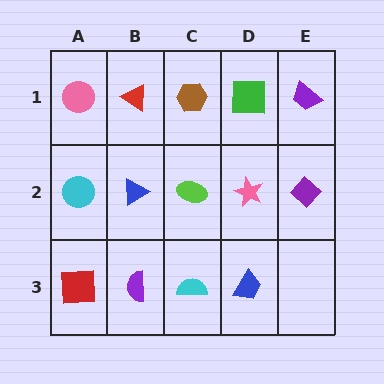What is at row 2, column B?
A blue triangle.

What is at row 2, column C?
A lime ellipse.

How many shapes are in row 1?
5 shapes.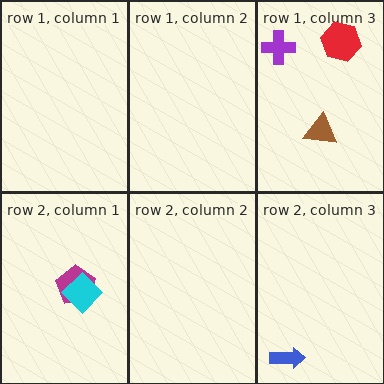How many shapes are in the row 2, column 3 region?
1.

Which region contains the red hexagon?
The row 1, column 3 region.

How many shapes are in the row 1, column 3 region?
3.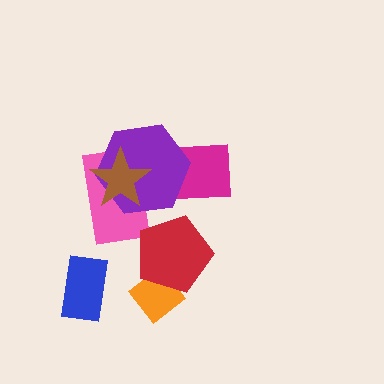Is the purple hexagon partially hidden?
Yes, it is partially covered by another shape.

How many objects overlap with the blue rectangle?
0 objects overlap with the blue rectangle.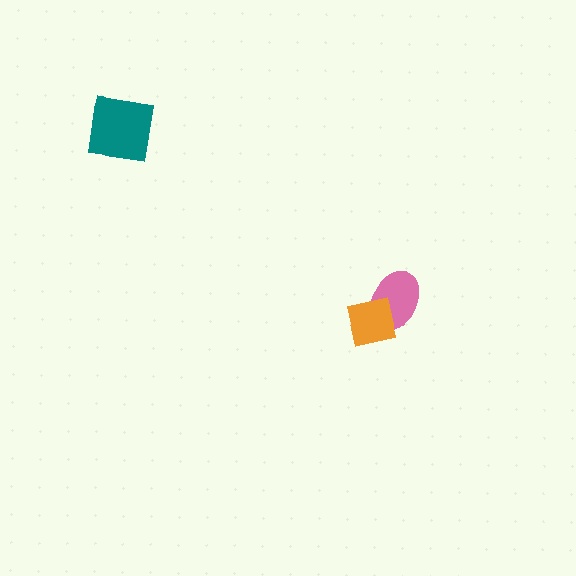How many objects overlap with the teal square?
0 objects overlap with the teal square.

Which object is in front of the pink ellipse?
The orange square is in front of the pink ellipse.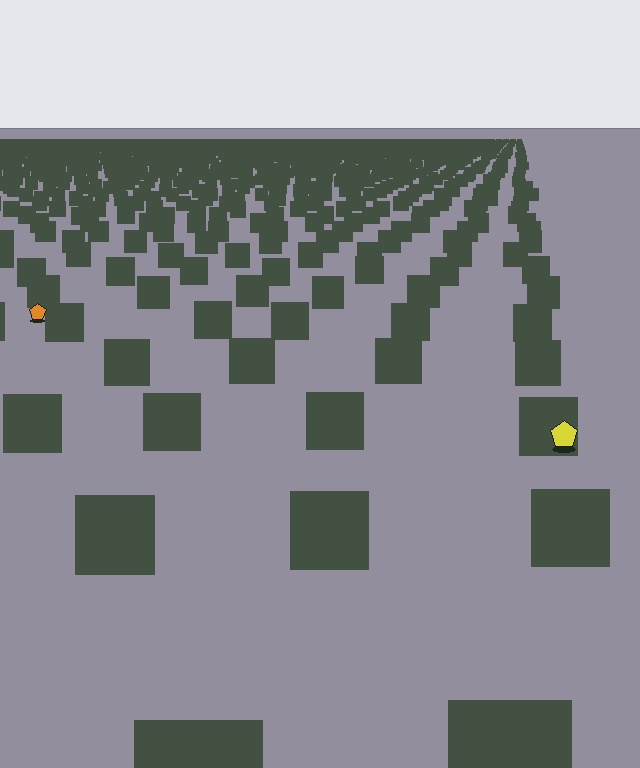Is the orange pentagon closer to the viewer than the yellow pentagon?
No. The yellow pentagon is closer — you can tell from the texture gradient: the ground texture is coarser near it.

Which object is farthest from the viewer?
The orange pentagon is farthest from the viewer. It appears smaller and the ground texture around it is denser.